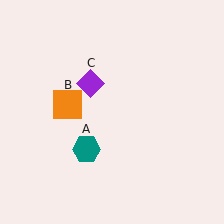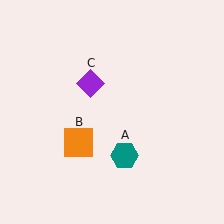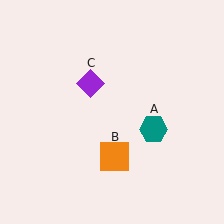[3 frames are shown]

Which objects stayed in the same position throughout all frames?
Purple diamond (object C) remained stationary.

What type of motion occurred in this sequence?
The teal hexagon (object A), orange square (object B) rotated counterclockwise around the center of the scene.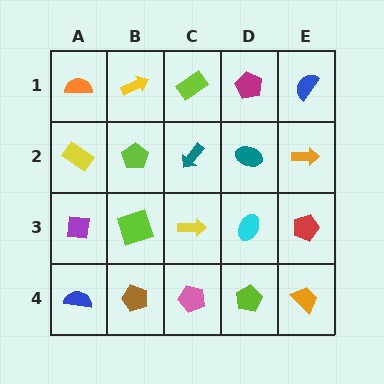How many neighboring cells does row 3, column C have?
4.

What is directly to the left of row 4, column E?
A lime pentagon.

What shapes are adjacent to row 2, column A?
An orange semicircle (row 1, column A), a purple square (row 3, column A), a lime pentagon (row 2, column B).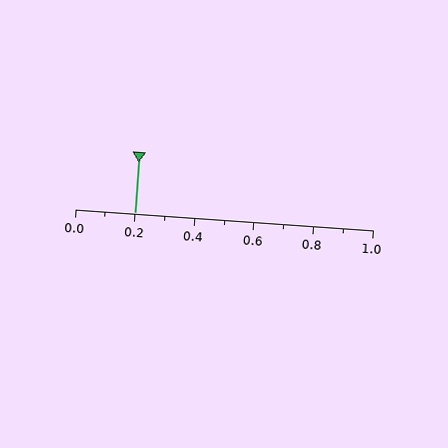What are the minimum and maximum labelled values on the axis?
The axis runs from 0.0 to 1.0.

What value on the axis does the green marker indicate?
The marker indicates approximately 0.2.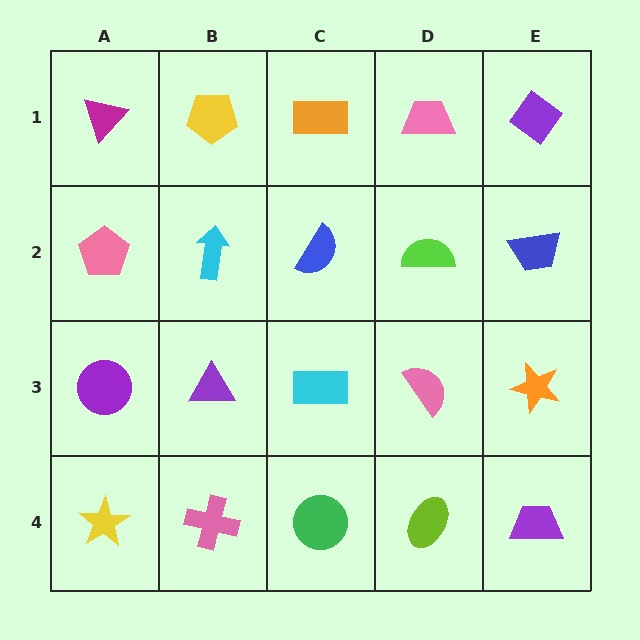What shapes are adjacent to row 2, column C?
An orange rectangle (row 1, column C), a cyan rectangle (row 3, column C), a cyan arrow (row 2, column B), a lime semicircle (row 2, column D).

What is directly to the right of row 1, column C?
A pink trapezoid.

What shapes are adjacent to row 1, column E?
A blue trapezoid (row 2, column E), a pink trapezoid (row 1, column D).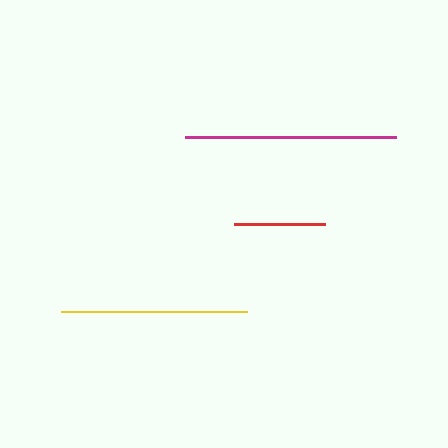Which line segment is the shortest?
The red line is the shortest at approximately 91 pixels.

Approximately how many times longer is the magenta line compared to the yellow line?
The magenta line is approximately 1.1 times the length of the yellow line.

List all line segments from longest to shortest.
From longest to shortest: magenta, yellow, red.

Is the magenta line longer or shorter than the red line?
The magenta line is longer than the red line.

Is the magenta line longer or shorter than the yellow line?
The magenta line is longer than the yellow line.